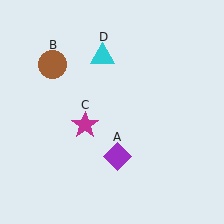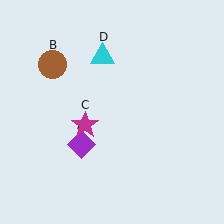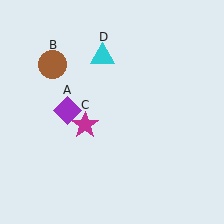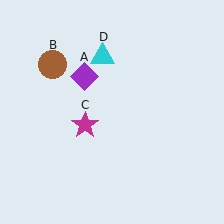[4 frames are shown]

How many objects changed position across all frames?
1 object changed position: purple diamond (object A).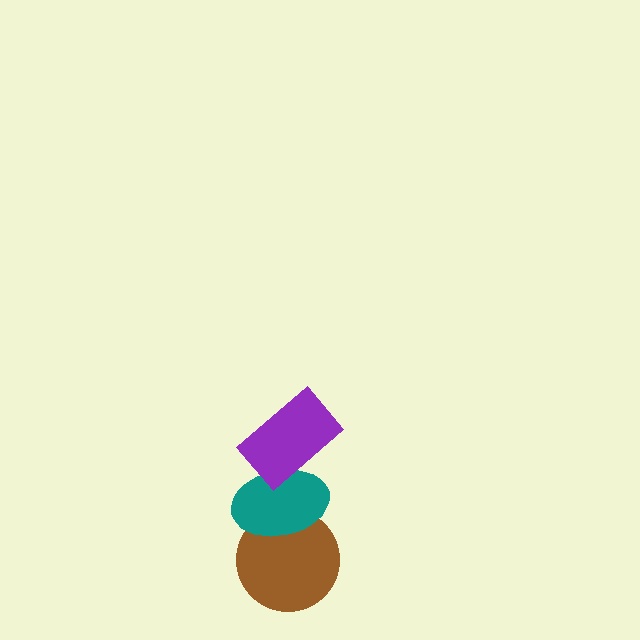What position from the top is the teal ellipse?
The teal ellipse is 2nd from the top.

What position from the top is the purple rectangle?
The purple rectangle is 1st from the top.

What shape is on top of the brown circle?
The teal ellipse is on top of the brown circle.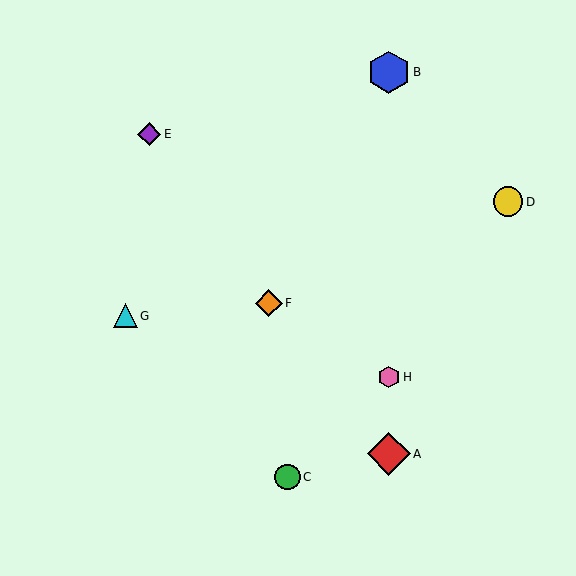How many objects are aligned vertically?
3 objects (A, B, H) are aligned vertically.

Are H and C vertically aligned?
No, H is at x≈389 and C is at x≈288.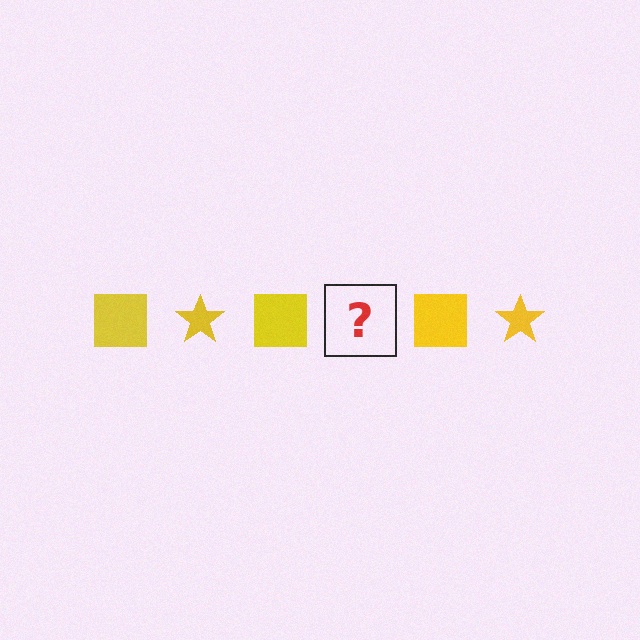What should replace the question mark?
The question mark should be replaced with a yellow star.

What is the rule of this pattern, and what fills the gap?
The rule is that the pattern cycles through square, star shapes in yellow. The gap should be filled with a yellow star.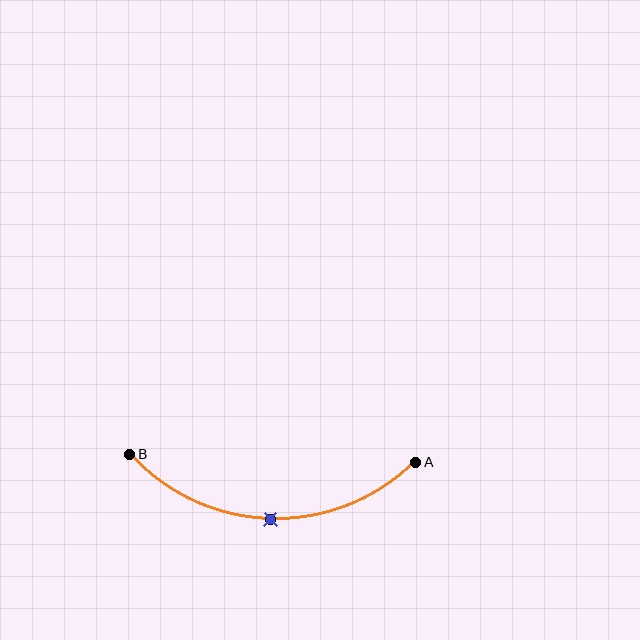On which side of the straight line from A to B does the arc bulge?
The arc bulges below the straight line connecting A and B.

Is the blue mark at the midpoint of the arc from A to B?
Yes. The blue mark lies on the arc at equal arc-length from both A and B — it is the arc midpoint.